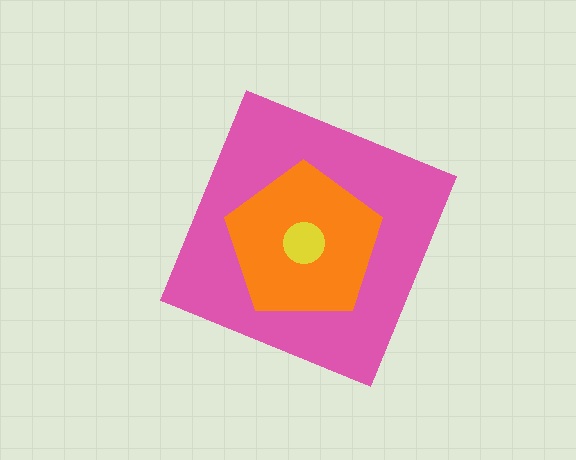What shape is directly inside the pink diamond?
The orange pentagon.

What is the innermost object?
The yellow circle.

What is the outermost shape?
The pink diamond.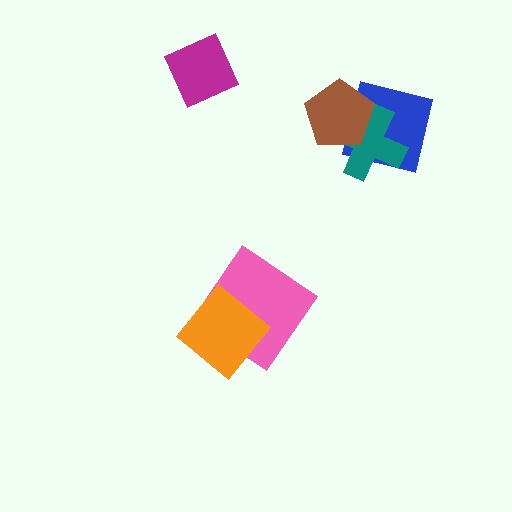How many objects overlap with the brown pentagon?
2 objects overlap with the brown pentagon.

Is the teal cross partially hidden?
Yes, it is partially covered by another shape.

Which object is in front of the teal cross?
The brown pentagon is in front of the teal cross.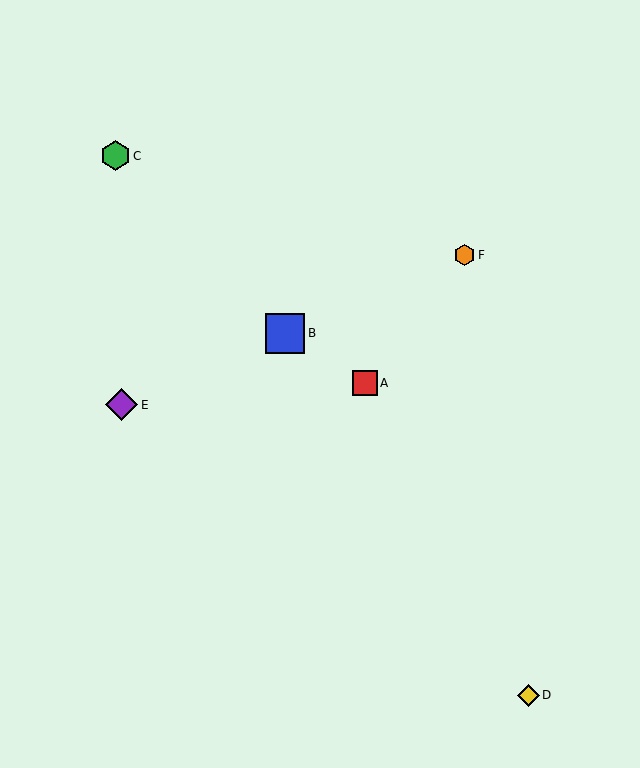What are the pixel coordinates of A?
Object A is at (365, 383).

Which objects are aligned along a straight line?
Objects B, E, F are aligned along a straight line.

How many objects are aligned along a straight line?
3 objects (B, E, F) are aligned along a straight line.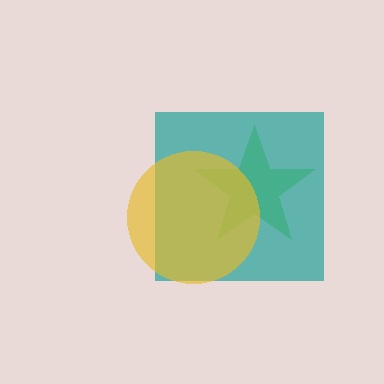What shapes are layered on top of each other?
The layered shapes are: a lime star, a teal square, a yellow circle.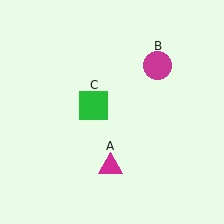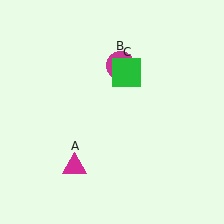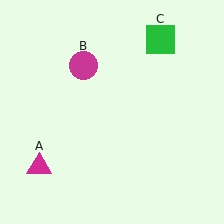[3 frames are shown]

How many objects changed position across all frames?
3 objects changed position: magenta triangle (object A), magenta circle (object B), green square (object C).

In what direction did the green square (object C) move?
The green square (object C) moved up and to the right.